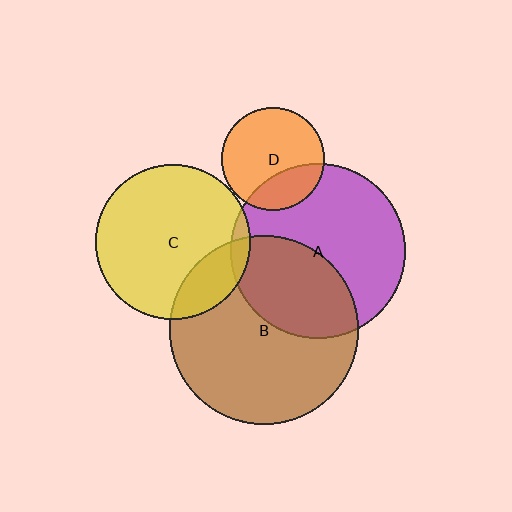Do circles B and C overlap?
Yes.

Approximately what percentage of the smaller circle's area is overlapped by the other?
Approximately 20%.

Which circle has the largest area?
Circle B (brown).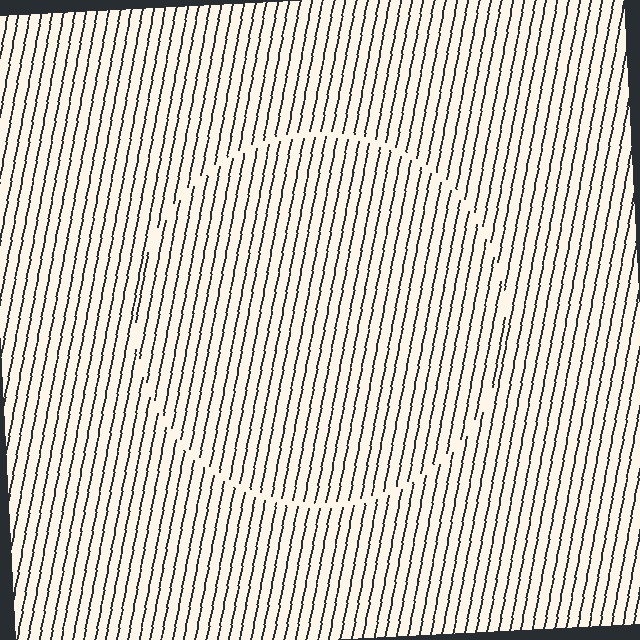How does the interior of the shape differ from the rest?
The interior of the shape contains the same grating, shifted by half a period — the contour is defined by the phase discontinuity where line-ends from the inner and outer gratings abut.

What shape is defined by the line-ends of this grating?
An illusory circle. The interior of the shape contains the same grating, shifted by half a period — the contour is defined by the phase discontinuity where line-ends from the inner and outer gratings abut.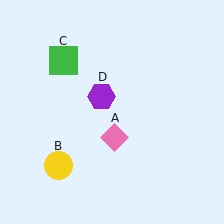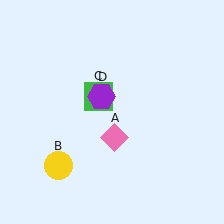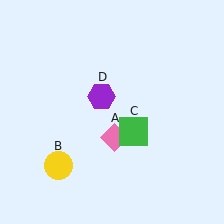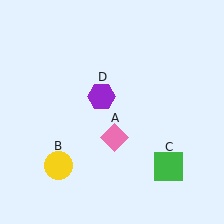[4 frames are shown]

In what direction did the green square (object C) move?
The green square (object C) moved down and to the right.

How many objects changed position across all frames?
1 object changed position: green square (object C).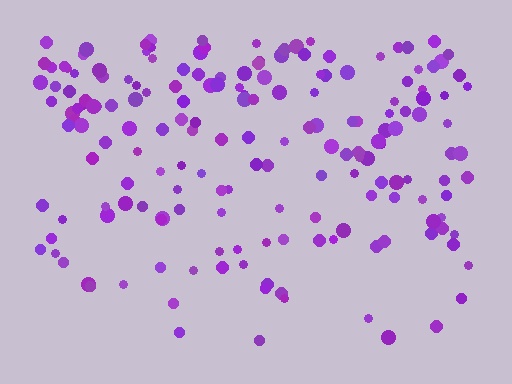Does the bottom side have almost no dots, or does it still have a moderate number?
Still a moderate number, just noticeably fewer than the top.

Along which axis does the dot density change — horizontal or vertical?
Vertical.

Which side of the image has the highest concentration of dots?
The top.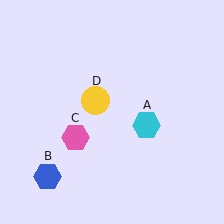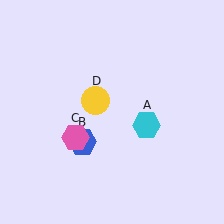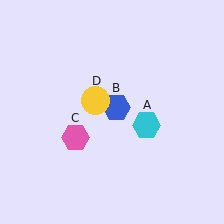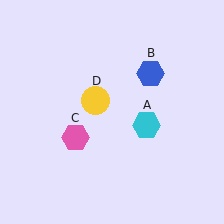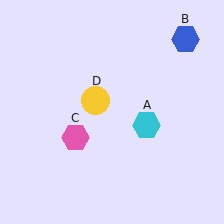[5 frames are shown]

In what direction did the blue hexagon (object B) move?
The blue hexagon (object B) moved up and to the right.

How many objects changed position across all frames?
1 object changed position: blue hexagon (object B).